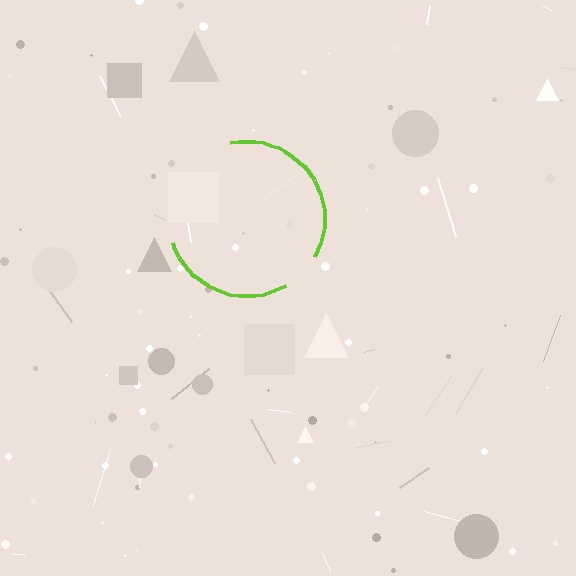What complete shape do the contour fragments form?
The contour fragments form a circle.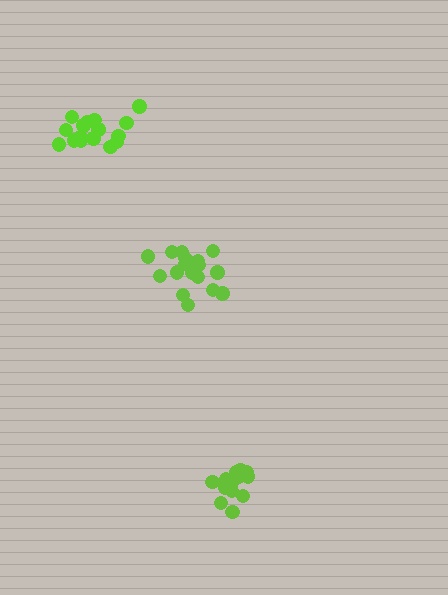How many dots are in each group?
Group 1: 14 dots, Group 2: 19 dots, Group 3: 16 dots (49 total).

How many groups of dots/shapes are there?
There are 3 groups.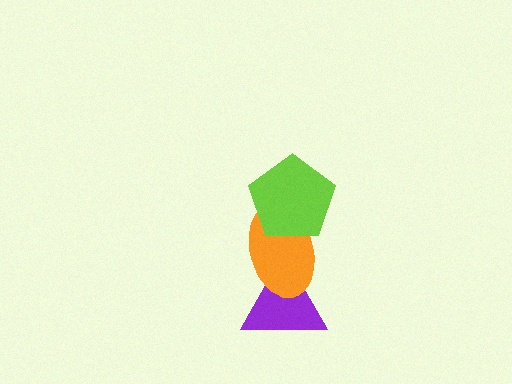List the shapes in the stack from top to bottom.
From top to bottom: the lime pentagon, the orange ellipse, the purple triangle.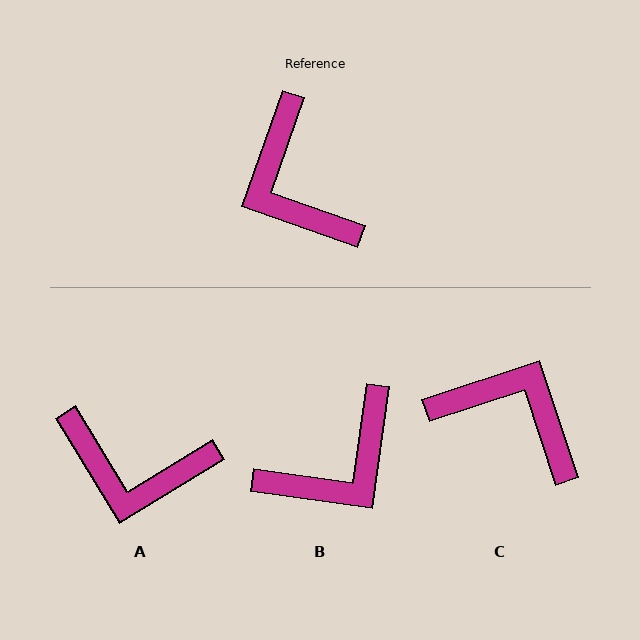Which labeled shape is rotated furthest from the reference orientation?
C, about 142 degrees away.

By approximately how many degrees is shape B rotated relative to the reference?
Approximately 101 degrees counter-clockwise.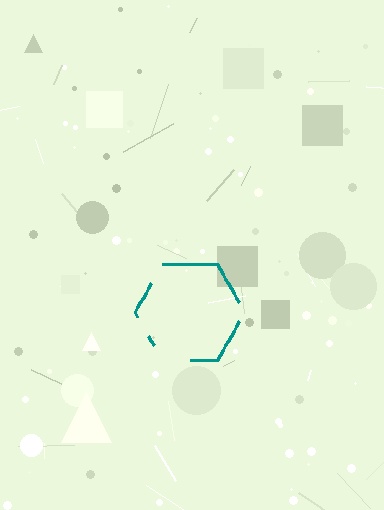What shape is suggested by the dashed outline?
The dashed outline suggests a hexagon.